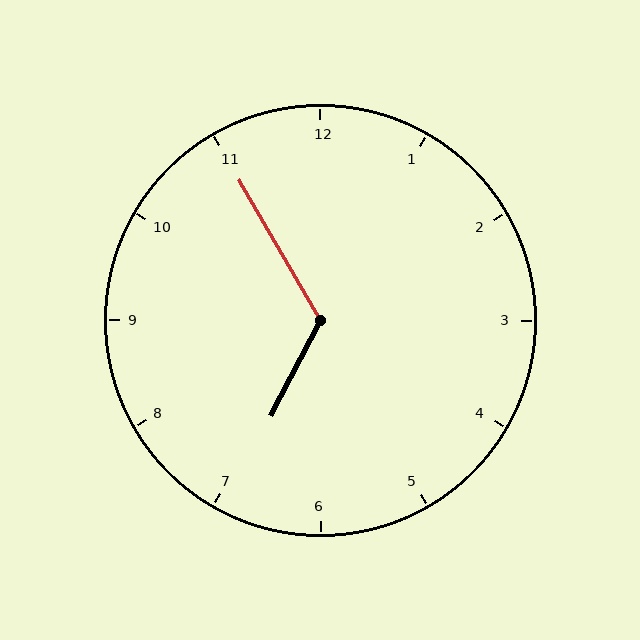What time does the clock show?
6:55.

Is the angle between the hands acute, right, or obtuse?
It is obtuse.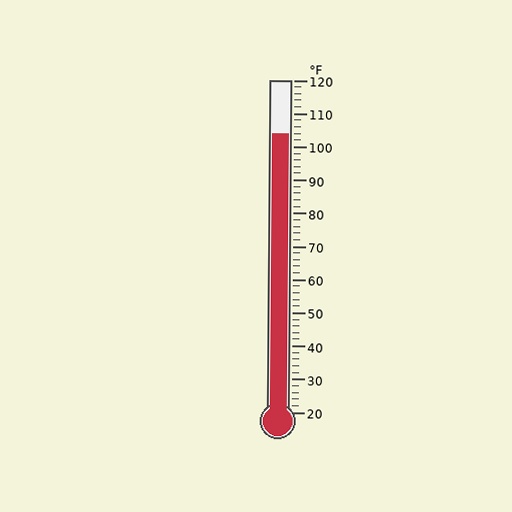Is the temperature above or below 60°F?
The temperature is above 60°F.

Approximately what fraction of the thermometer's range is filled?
The thermometer is filled to approximately 85% of its range.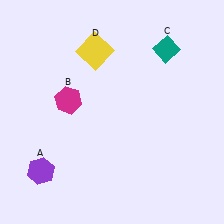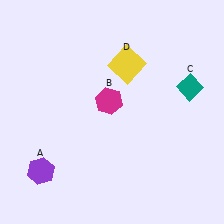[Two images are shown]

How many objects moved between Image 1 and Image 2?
3 objects moved between the two images.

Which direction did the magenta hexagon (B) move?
The magenta hexagon (B) moved right.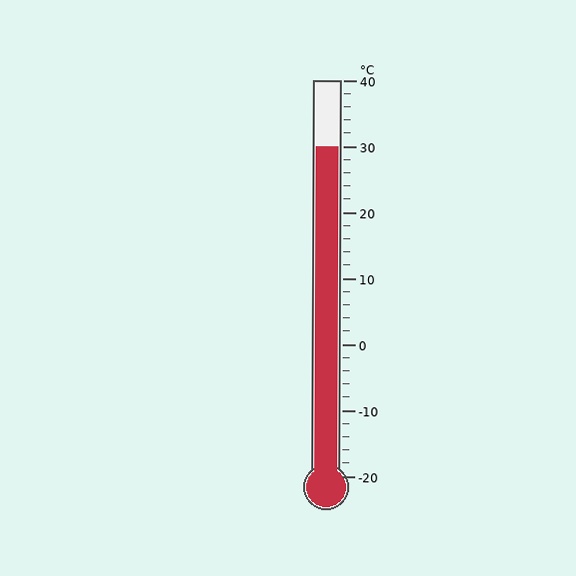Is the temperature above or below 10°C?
The temperature is above 10°C.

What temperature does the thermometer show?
The thermometer shows approximately 30°C.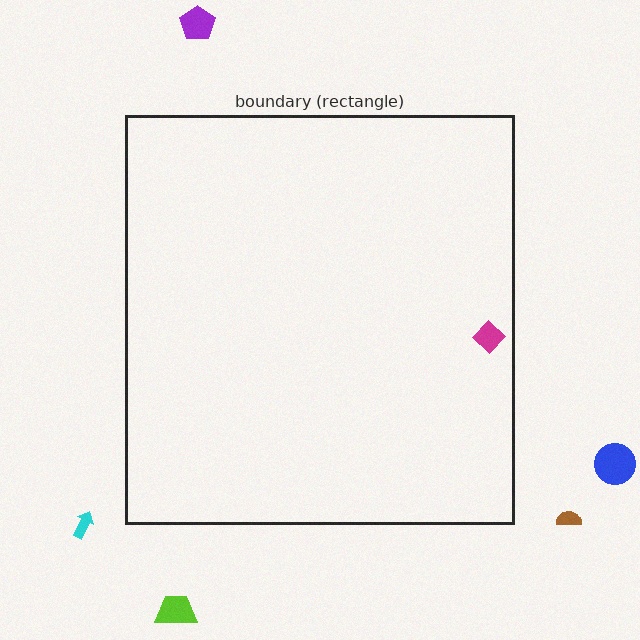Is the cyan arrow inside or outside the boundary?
Outside.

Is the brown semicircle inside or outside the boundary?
Outside.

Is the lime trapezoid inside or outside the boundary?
Outside.